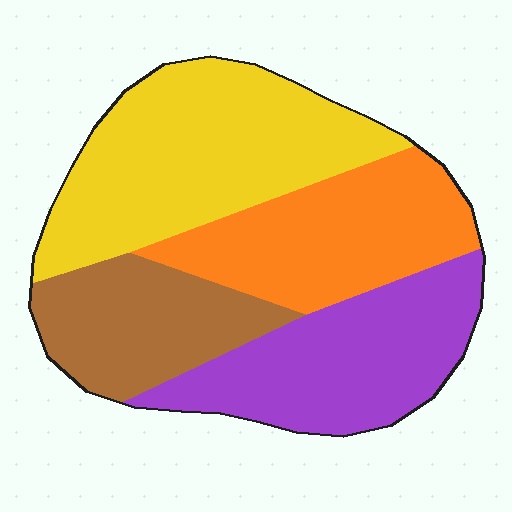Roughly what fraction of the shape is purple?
Purple covers about 25% of the shape.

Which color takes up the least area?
Brown, at roughly 20%.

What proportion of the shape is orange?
Orange takes up about one quarter (1/4) of the shape.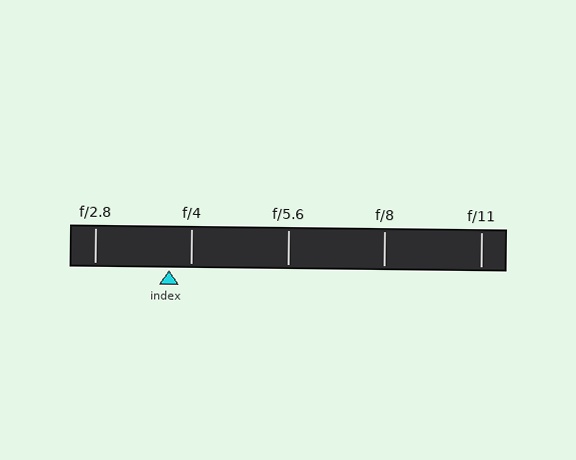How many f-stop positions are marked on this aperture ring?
There are 5 f-stop positions marked.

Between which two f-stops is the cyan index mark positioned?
The index mark is between f/2.8 and f/4.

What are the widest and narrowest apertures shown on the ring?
The widest aperture shown is f/2.8 and the narrowest is f/11.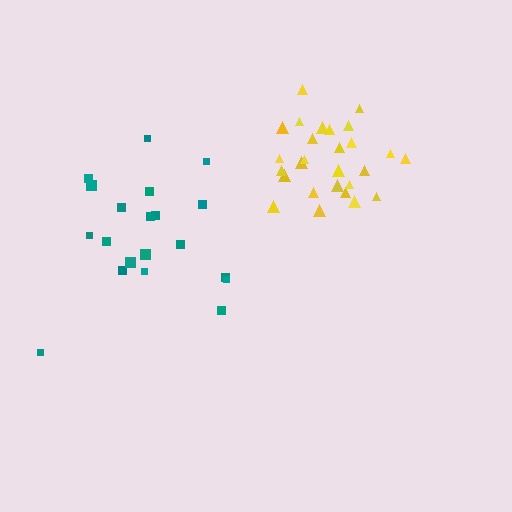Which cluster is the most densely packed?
Yellow.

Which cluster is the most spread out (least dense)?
Teal.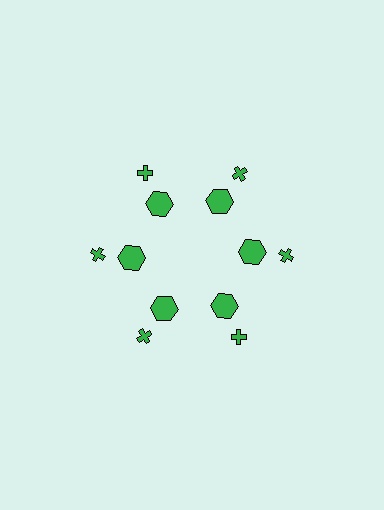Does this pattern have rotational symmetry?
Yes, this pattern has 6-fold rotational symmetry. It looks the same after rotating 60 degrees around the center.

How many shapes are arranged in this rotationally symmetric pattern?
There are 12 shapes, arranged in 6 groups of 2.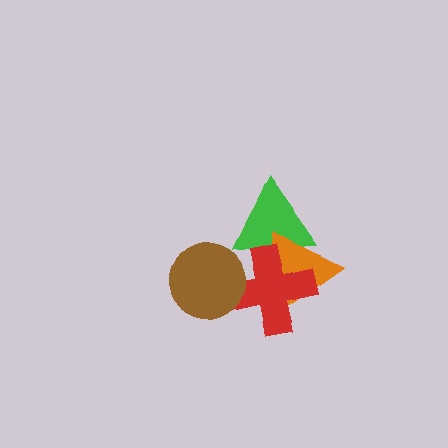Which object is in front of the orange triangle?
The red cross is in front of the orange triangle.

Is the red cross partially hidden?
Yes, it is partially covered by another shape.